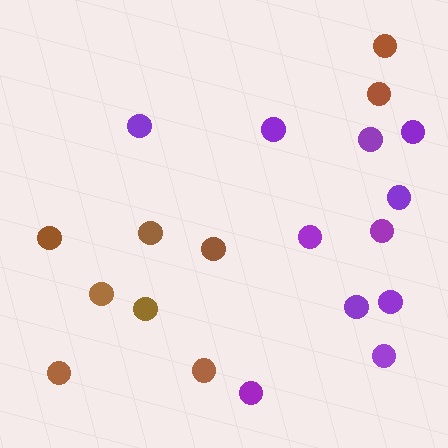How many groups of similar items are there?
There are 2 groups: one group of purple circles (11) and one group of brown circles (9).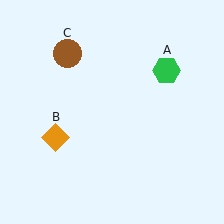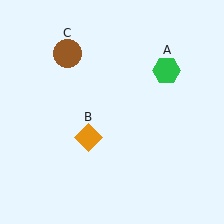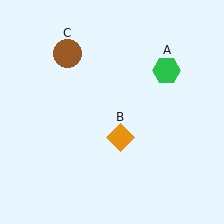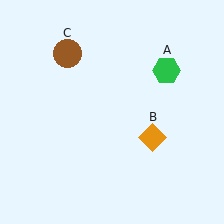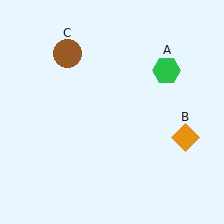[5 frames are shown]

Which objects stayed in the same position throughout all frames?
Green hexagon (object A) and brown circle (object C) remained stationary.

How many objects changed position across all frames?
1 object changed position: orange diamond (object B).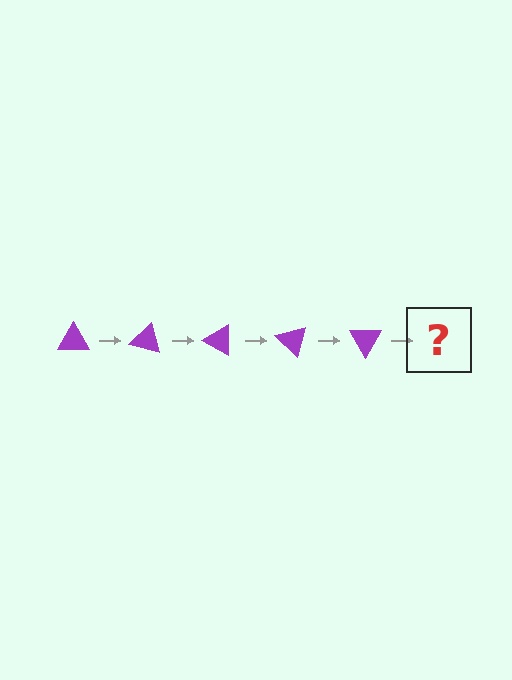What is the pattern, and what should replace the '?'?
The pattern is that the triangle rotates 15 degrees each step. The '?' should be a purple triangle rotated 75 degrees.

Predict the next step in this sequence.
The next step is a purple triangle rotated 75 degrees.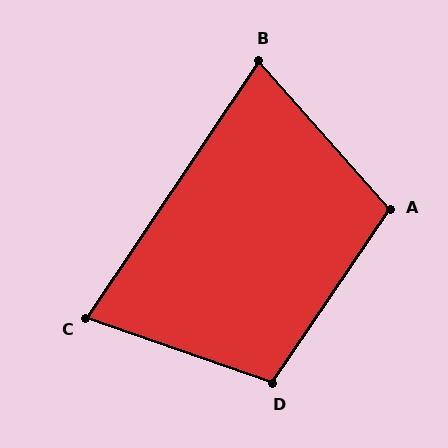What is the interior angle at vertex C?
Approximately 76 degrees (acute).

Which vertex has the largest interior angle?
D, at approximately 105 degrees.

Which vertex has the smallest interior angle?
B, at approximately 75 degrees.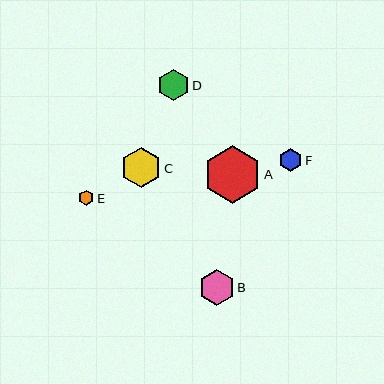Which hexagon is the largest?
Hexagon A is the largest with a size of approximately 57 pixels.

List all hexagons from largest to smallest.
From largest to smallest: A, C, B, D, F, E.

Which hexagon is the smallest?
Hexagon E is the smallest with a size of approximately 15 pixels.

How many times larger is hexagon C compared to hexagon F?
Hexagon C is approximately 1.8 times the size of hexagon F.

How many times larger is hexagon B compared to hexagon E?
Hexagon B is approximately 2.3 times the size of hexagon E.